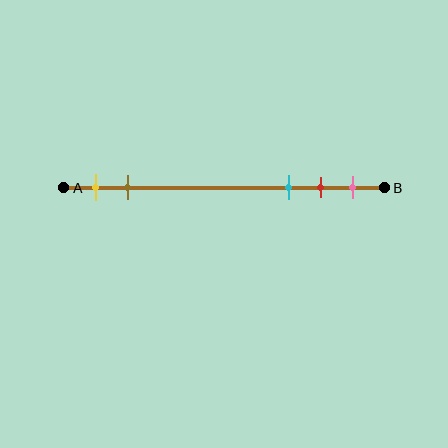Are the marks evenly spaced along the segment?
No, the marks are not evenly spaced.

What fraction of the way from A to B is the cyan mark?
The cyan mark is approximately 70% (0.7) of the way from A to B.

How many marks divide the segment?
There are 5 marks dividing the segment.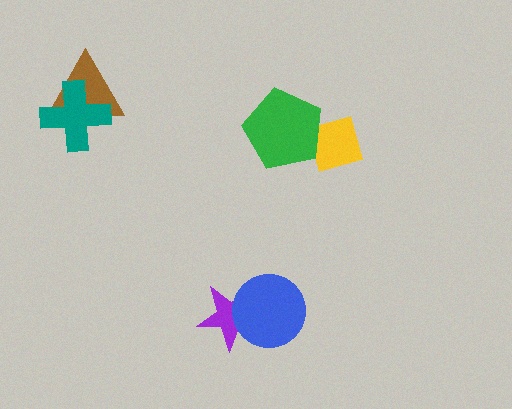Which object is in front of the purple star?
The blue circle is in front of the purple star.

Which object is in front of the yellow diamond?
The green pentagon is in front of the yellow diamond.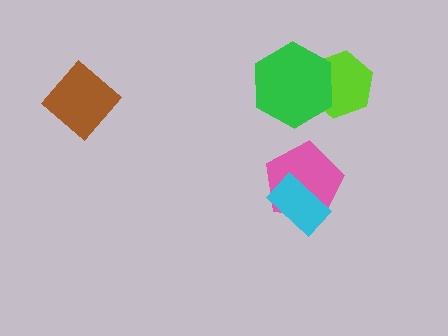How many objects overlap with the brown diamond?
0 objects overlap with the brown diamond.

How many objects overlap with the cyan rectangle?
1 object overlaps with the cyan rectangle.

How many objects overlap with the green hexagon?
1 object overlaps with the green hexagon.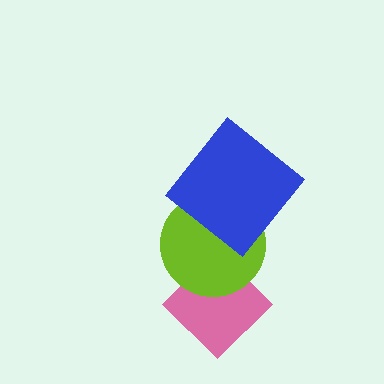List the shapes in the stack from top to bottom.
From top to bottom: the blue diamond, the lime circle, the pink diamond.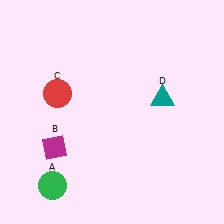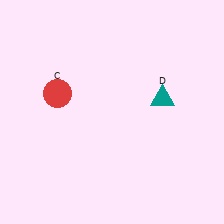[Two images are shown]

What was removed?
The magenta diamond (B), the green circle (A) were removed in Image 2.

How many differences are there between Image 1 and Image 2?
There are 2 differences between the two images.